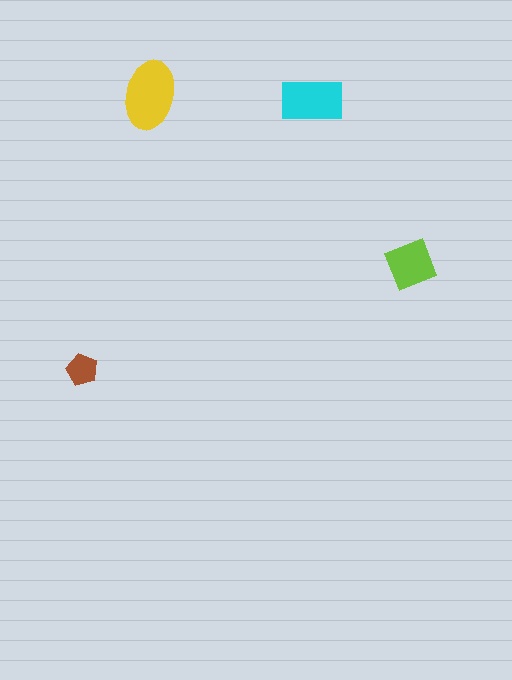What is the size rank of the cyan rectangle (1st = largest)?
2nd.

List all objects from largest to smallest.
The yellow ellipse, the cyan rectangle, the lime diamond, the brown pentagon.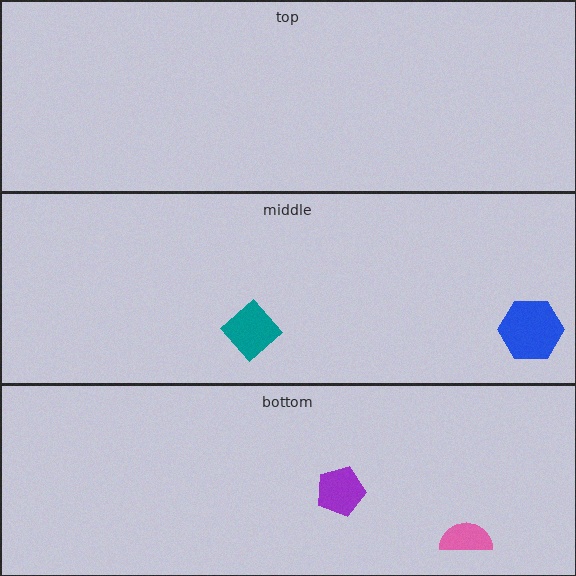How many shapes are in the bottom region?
2.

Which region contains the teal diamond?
The middle region.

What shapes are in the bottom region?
The purple pentagon, the pink semicircle.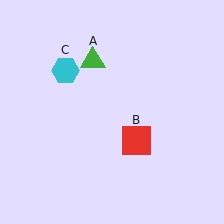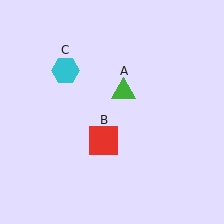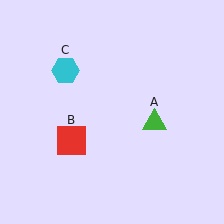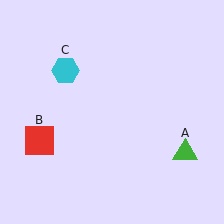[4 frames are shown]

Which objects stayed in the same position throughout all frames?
Cyan hexagon (object C) remained stationary.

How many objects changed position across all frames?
2 objects changed position: green triangle (object A), red square (object B).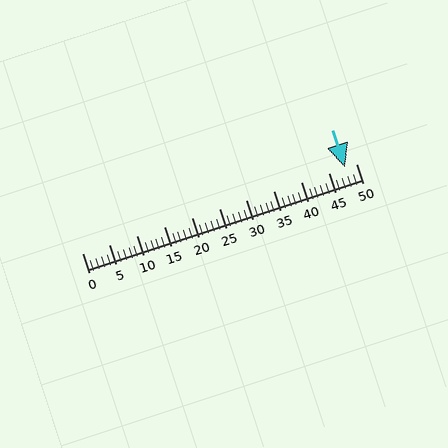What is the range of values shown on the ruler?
The ruler shows values from 0 to 50.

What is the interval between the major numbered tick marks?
The major tick marks are spaced 5 units apart.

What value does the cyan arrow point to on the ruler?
The cyan arrow points to approximately 48.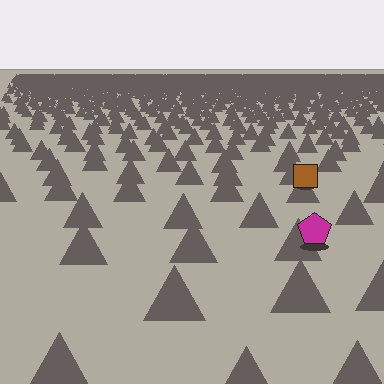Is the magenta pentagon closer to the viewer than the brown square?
Yes. The magenta pentagon is closer — you can tell from the texture gradient: the ground texture is coarser near it.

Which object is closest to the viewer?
The magenta pentagon is closest. The texture marks near it are larger and more spread out.